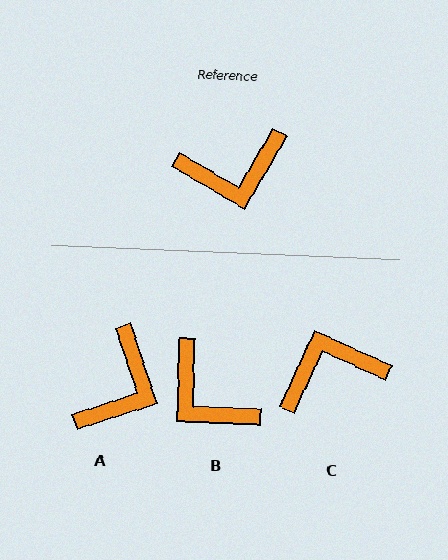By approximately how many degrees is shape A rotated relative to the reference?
Approximately 48 degrees counter-clockwise.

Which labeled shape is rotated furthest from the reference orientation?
C, about 175 degrees away.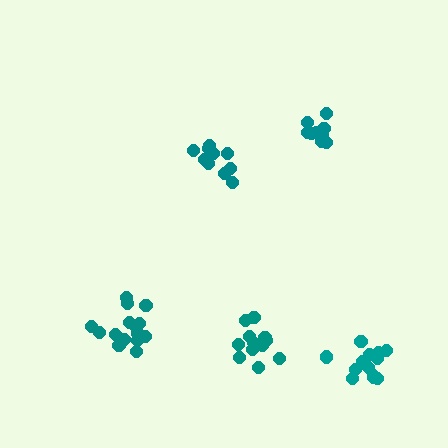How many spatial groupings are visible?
There are 5 spatial groupings.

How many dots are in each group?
Group 1: 11 dots, Group 2: 12 dots, Group 3: 14 dots, Group 4: 15 dots, Group 5: 10 dots (62 total).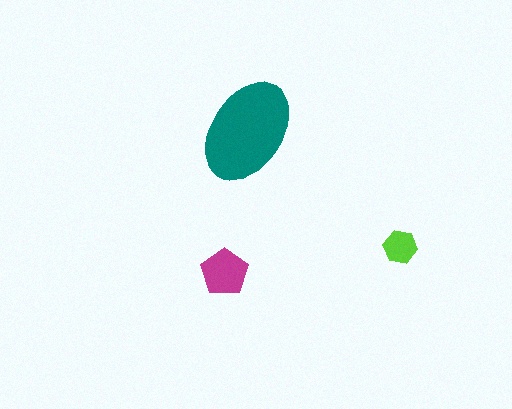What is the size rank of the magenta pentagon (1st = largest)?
2nd.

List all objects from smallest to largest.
The lime hexagon, the magenta pentagon, the teal ellipse.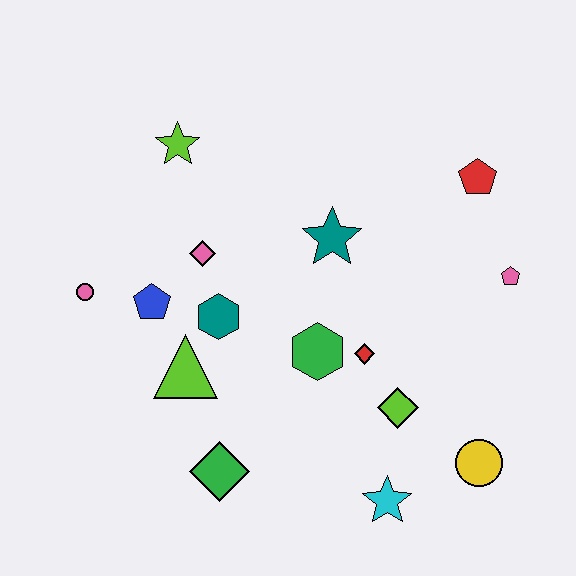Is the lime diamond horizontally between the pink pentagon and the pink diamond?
Yes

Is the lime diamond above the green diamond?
Yes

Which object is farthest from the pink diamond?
The yellow circle is farthest from the pink diamond.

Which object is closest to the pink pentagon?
The red pentagon is closest to the pink pentagon.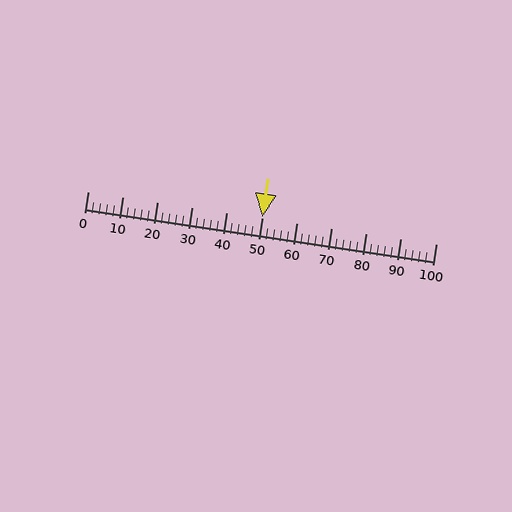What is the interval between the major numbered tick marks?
The major tick marks are spaced 10 units apart.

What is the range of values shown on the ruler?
The ruler shows values from 0 to 100.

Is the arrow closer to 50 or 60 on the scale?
The arrow is closer to 50.